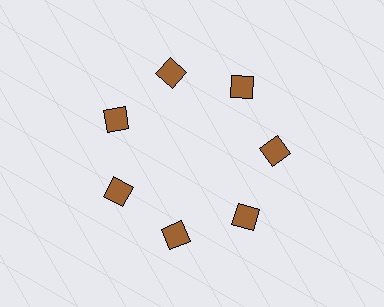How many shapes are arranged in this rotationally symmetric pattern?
There are 7 shapes, arranged in 7 groups of 1.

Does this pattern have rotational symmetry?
Yes, this pattern has 7-fold rotational symmetry. It looks the same after rotating 51 degrees around the center.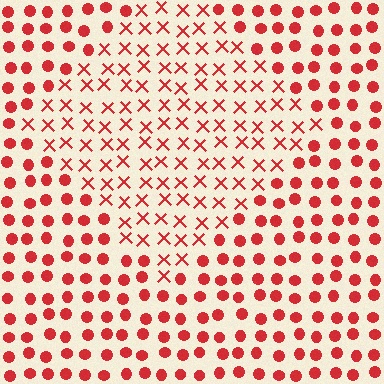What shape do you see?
I see a diamond.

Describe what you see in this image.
The image is filled with small red elements arranged in a uniform grid. A diamond-shaped region contains X marks, while the surrounding area contains circles. The boundary is defined purely by the change in element shape.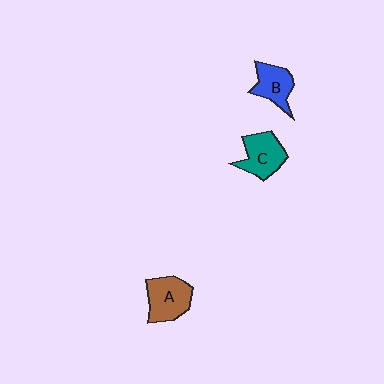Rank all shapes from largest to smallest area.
From largest to smallest: A (brown), C (teal), B (blue).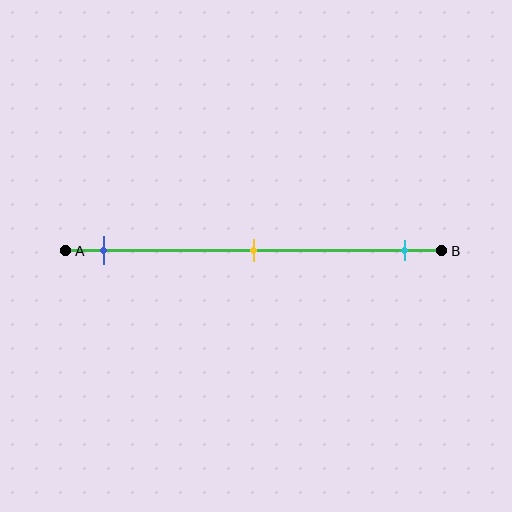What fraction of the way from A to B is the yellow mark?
The yellow mark is approximately 50% (0.5) of the way from A to B.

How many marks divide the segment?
There are 3 marks dividing the segment.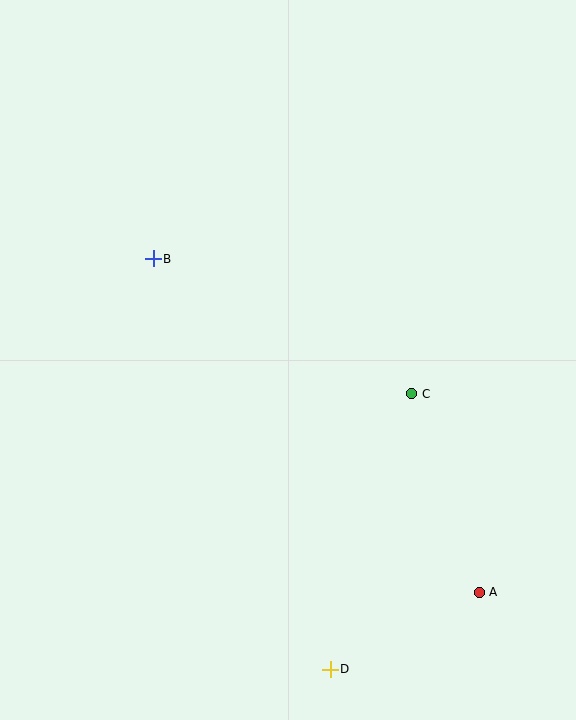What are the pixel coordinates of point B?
Point B is at (153, 259).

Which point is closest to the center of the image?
Point C at (412, 394) is closest to the center.